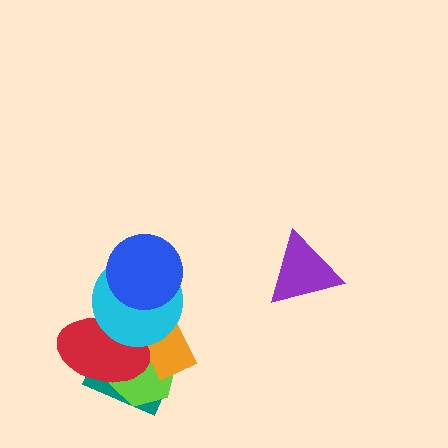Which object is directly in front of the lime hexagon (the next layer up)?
The orange rectangle is directly in front of the lime hexagon.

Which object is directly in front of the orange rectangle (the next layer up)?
The red ellipse is directly in front of the orange rectangle.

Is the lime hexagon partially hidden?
Yes, it is partially covered by another shape.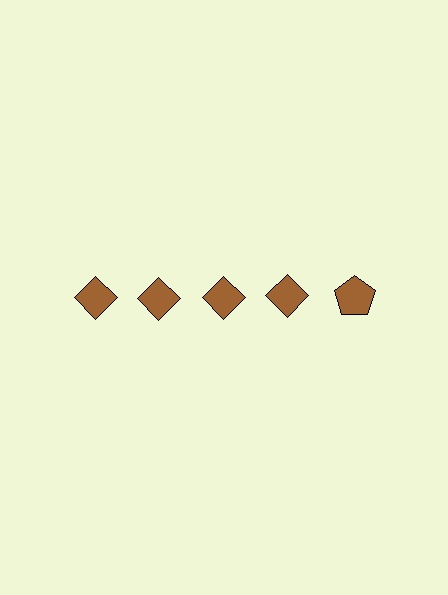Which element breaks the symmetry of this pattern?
The brown pentagon in the top row, rightmost column breaks the symmetry. All other shapes are brown diamonds.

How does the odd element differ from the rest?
It has a different shape: pentagon instead of diamond.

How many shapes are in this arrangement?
There are 5 shapes arranged in a grid pattern.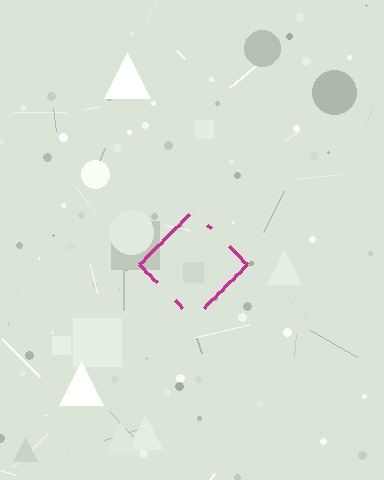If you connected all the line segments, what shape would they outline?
They would outline a diamond.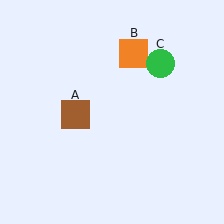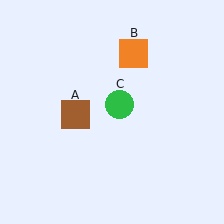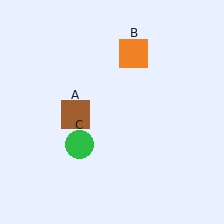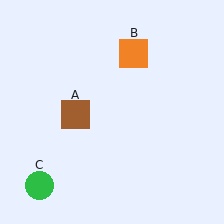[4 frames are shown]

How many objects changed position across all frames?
1 object changed position: green circle (object C).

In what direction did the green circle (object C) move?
The green circle (object C) moved down and to the left.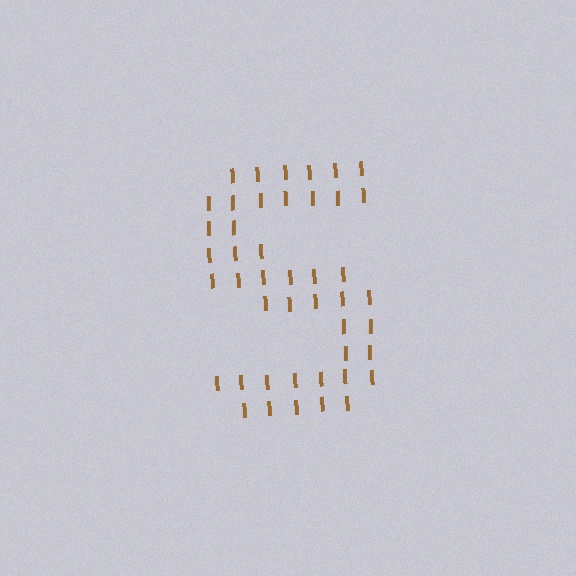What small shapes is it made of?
It is made of small letter I's.